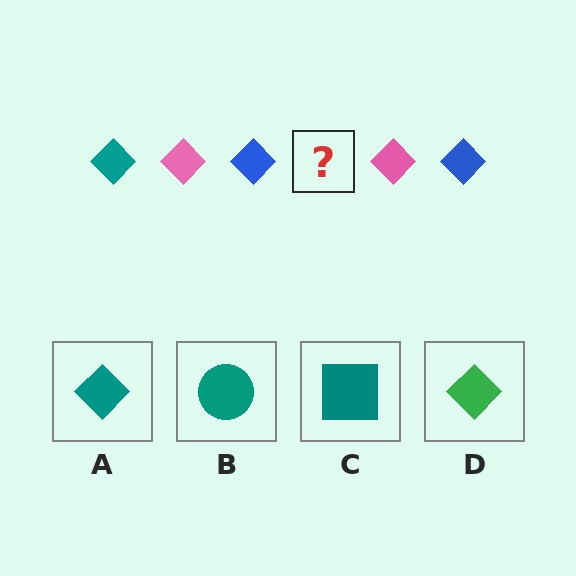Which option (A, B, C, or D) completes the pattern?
A.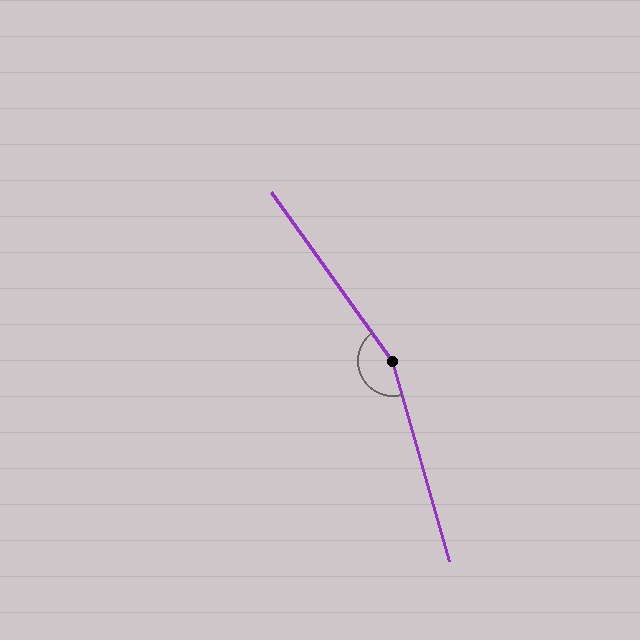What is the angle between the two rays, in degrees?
Approximately 160 degrees.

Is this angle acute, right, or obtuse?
It is obtuse.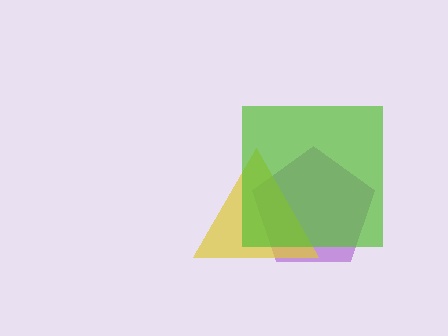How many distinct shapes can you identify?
There are 3 distinct shapes: a purple pentagon, a yellow triangle, a lime square.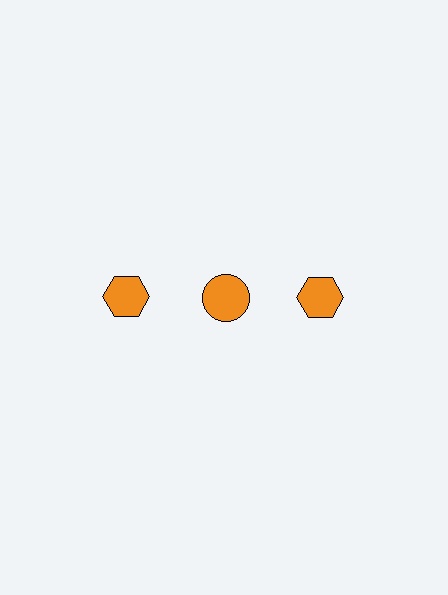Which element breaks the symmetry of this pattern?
The orange circle in the top row, second from left column breaks the symmetry. All other shapes are orange hexagons.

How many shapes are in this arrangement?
There are 3 shapes arranged in a grid pattern.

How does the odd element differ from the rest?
It has a different shape: circle instead of hexagon.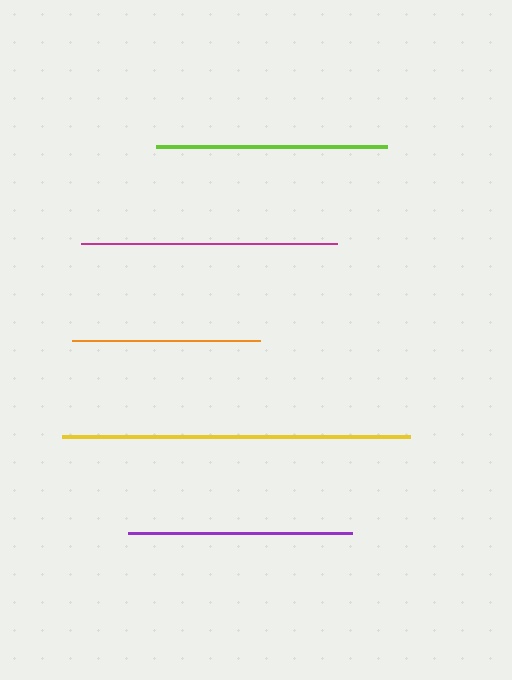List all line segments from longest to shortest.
From longest to shortest: yellow, magenta, lime, purple, orange.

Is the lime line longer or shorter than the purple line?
The lime line is longer than the purple line.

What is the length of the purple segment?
The purple segment is approximately 224 pixels long.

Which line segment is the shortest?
The orange line is the shortest at approximately 188 pixels.